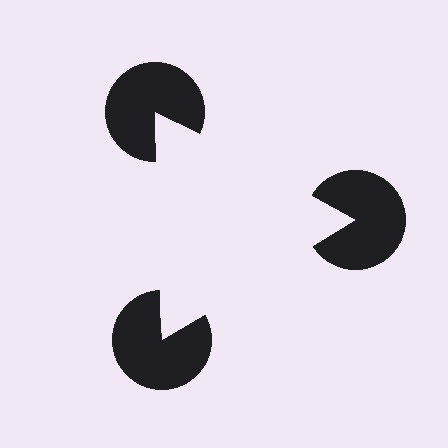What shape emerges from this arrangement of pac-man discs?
An illusory triangle — its edges are inferred from the aligned wedge cuts in the pac-man discs, not physically drawn.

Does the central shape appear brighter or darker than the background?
It typically appears slightly brighter than the background, even though no actual brightness change is drawn.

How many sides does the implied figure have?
3 sides.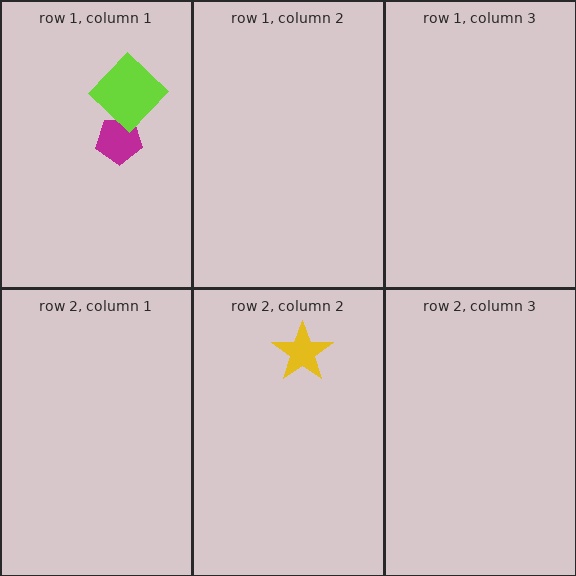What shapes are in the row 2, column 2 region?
The yellow star.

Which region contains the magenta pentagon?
The row 1, column 1 region.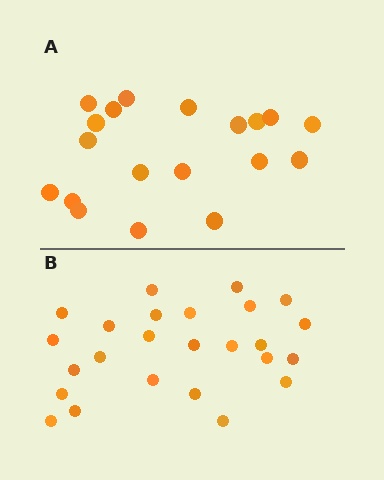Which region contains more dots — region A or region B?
Region B (the bottom region) has more dots.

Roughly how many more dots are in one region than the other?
Region B has about 6 more dots than region A.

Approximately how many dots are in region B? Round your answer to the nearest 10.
About 20 dots. (The exact count is 25, which rounds to 20.)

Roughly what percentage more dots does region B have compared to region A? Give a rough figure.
About 30% more.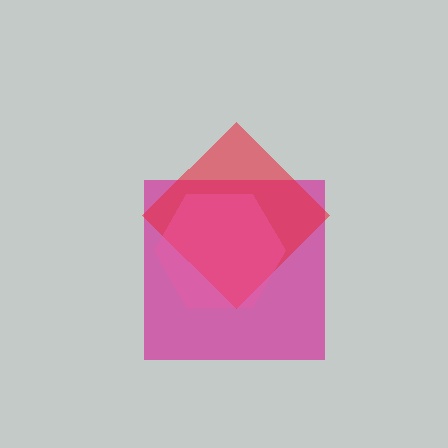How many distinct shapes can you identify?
There are 3 distinct shapes: a magenta square, a red diamond, a pink hexagon.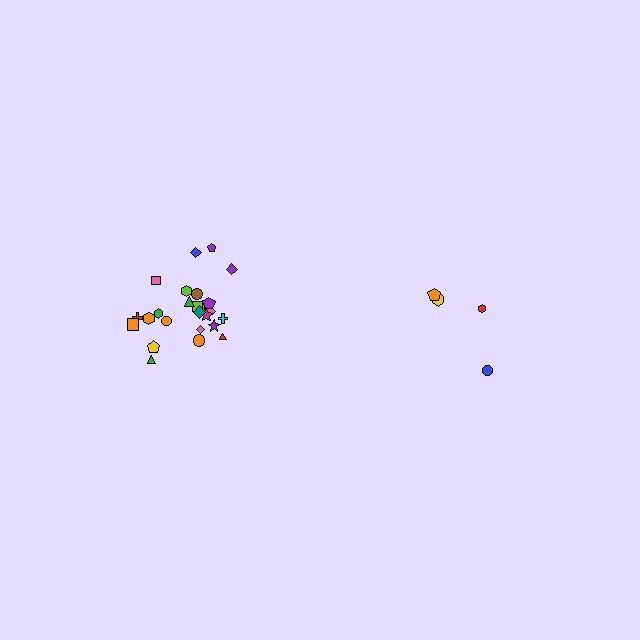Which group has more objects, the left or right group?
The left group.